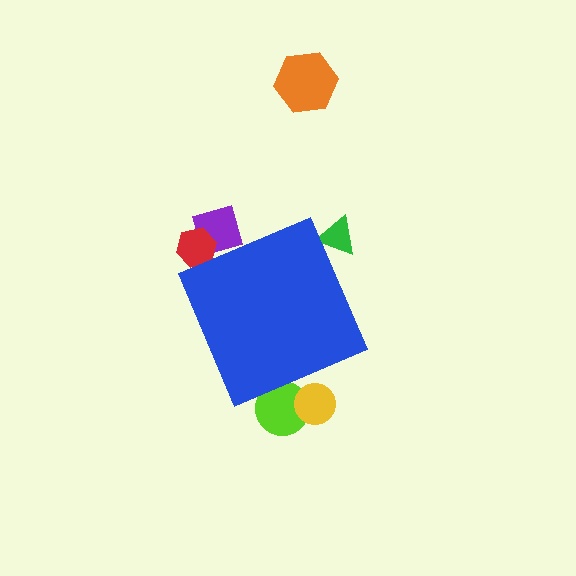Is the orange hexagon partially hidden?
No, the orange hexagon is fully visible.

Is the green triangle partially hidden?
Yes, the green triangle is partially hidden behind the blue diamond.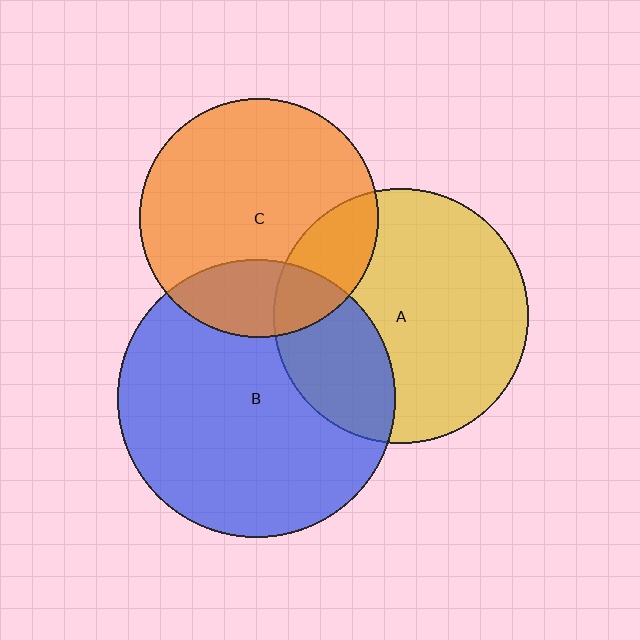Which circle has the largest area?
Circle B (blue).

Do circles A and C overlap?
Yes.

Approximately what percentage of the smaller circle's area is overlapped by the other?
Approximately 20%.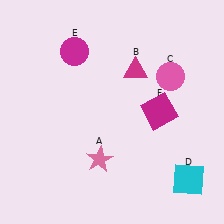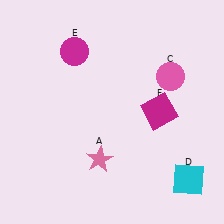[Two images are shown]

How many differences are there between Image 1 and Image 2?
There is 1 difference between the two images.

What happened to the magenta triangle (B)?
The magenta triangle (B) was removed in Image 2. It was in the top-right area of Image 1.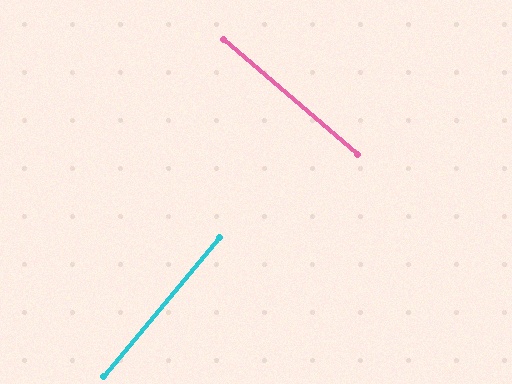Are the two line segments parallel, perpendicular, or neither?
Perpendicular — they meet at approximately 89°.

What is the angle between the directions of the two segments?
Approximately 89 degrees.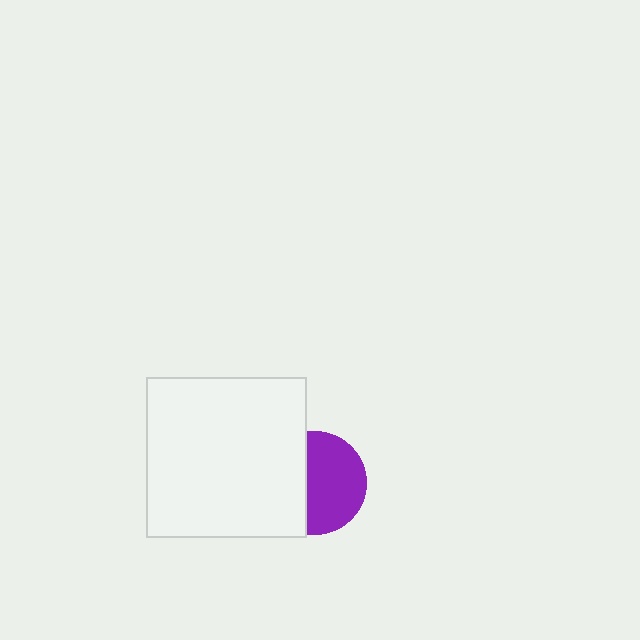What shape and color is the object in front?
The object in front is a white square.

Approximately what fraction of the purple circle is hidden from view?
Roughly 42% of the purple circle is hidden behind the white square.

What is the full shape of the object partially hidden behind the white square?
The partially hidden object is a purple circle.